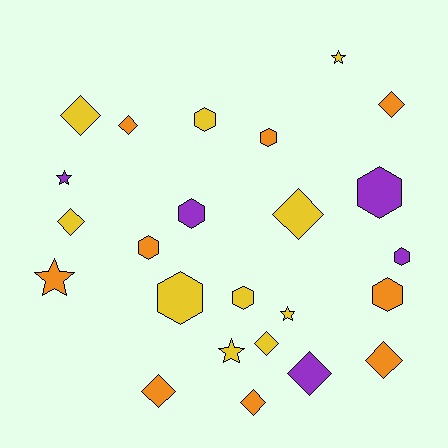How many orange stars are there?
There is 1 orange star.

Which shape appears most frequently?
Diamond, with 10 objects.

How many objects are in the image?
There are 24 objects.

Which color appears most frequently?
Yellow, with 10 objects.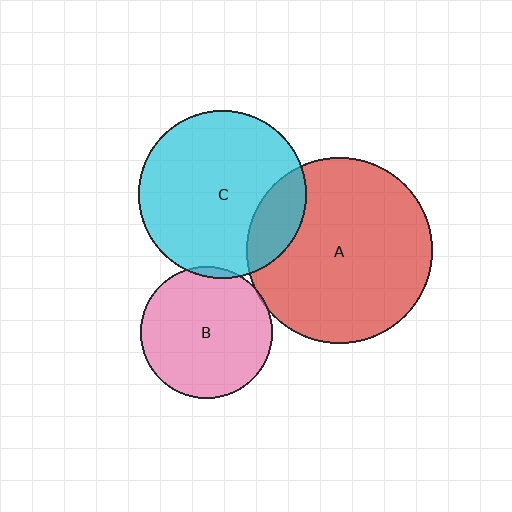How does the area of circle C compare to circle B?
Approximately 1.6 times.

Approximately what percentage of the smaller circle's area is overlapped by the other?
Approximately 5%.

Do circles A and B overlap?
Yes.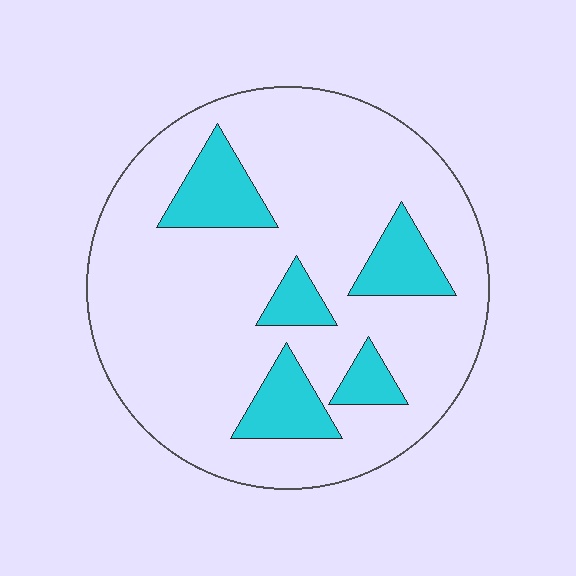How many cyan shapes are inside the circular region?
5.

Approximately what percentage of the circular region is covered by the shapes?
Approximately 20%.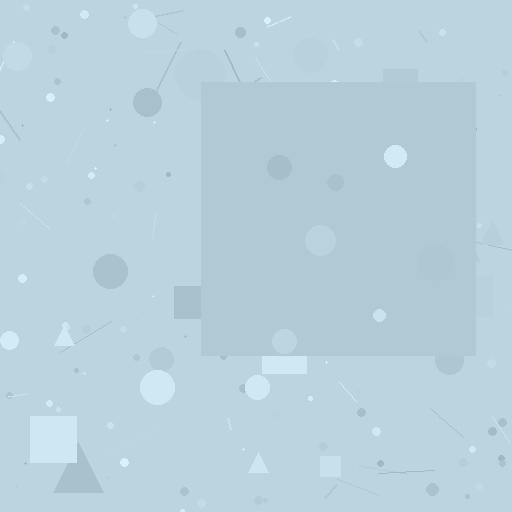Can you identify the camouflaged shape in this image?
The camouflaged shape is a square.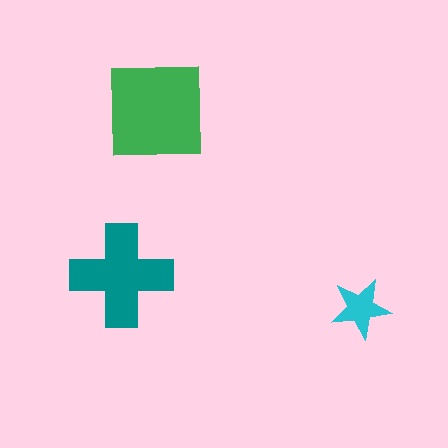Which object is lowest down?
The cyan star is bottommost.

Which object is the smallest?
The cyan star.